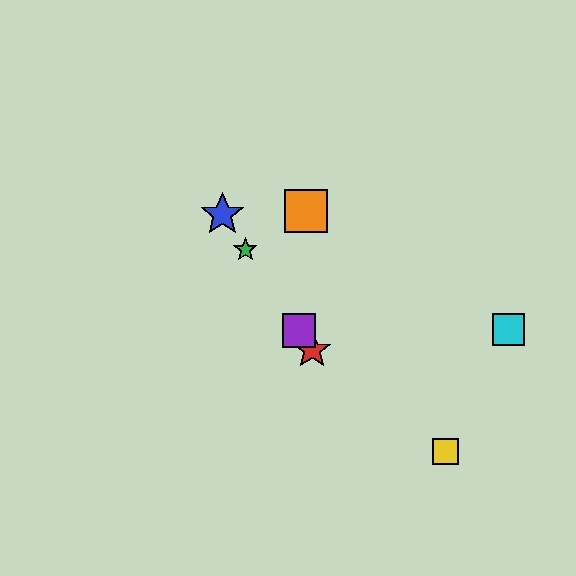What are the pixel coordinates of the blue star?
The blue star is at (222, 215).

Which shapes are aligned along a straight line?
The red star, the blue star, the green star, the purple square are aligned along a straight line.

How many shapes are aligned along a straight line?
4 shapes (the red star, the blue star, the green star, the purple square) are aligned along a straight line.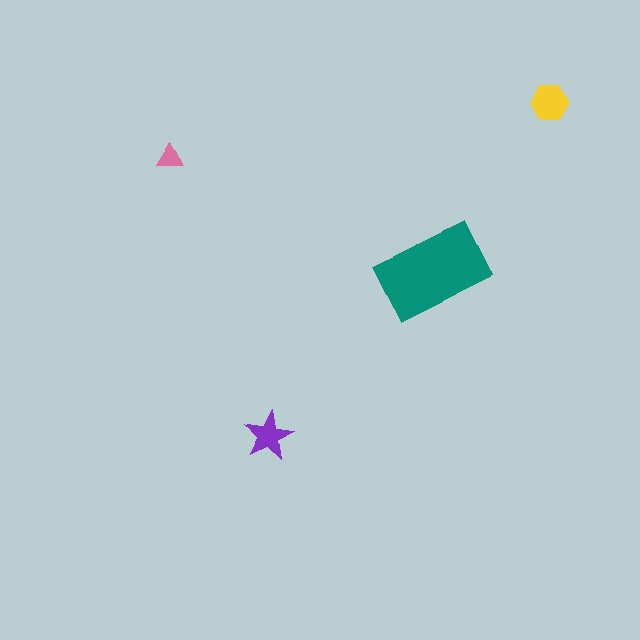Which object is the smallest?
The pink triangle.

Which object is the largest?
The teal rectangle.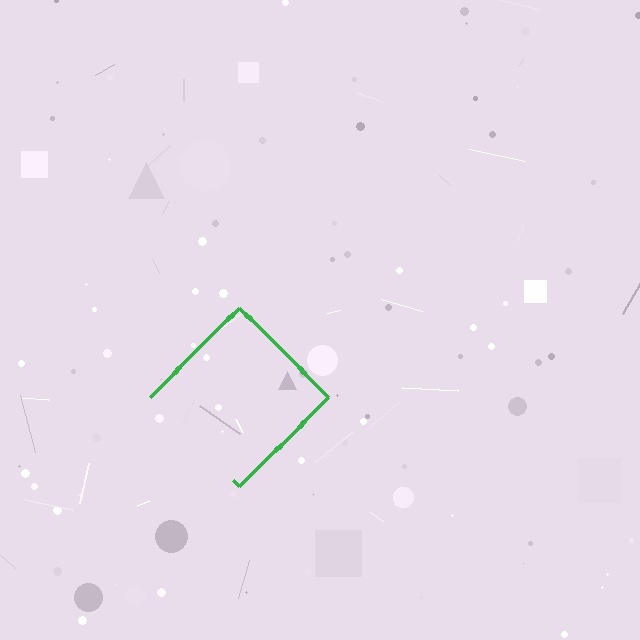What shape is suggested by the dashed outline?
The dashed outline suggests a diamond.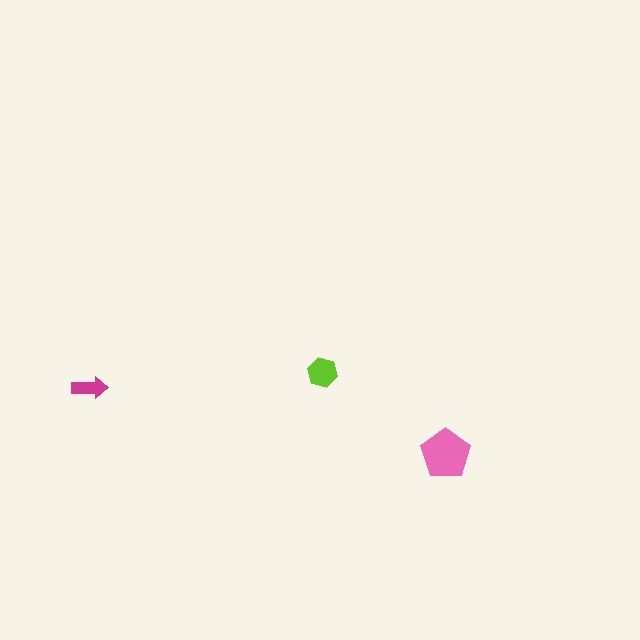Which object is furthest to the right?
The pink pentagon is rightmost.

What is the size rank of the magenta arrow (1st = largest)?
3rd.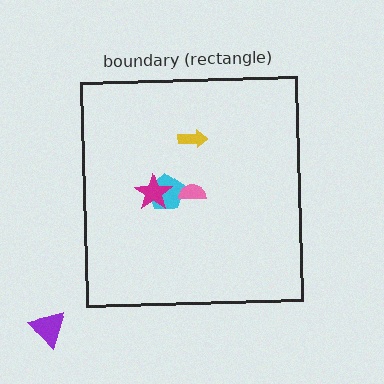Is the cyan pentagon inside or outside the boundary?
Inside.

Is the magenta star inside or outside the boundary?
Inside.